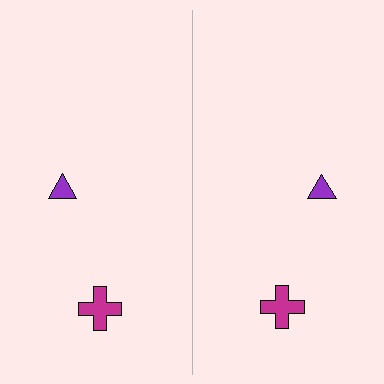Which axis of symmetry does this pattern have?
The pattern has a vertical axis of symmetry running through the center of the image.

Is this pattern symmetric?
Yes, this pattern has bilateral (reflection) symmetry.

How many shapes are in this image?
There are 4 shapes in this image.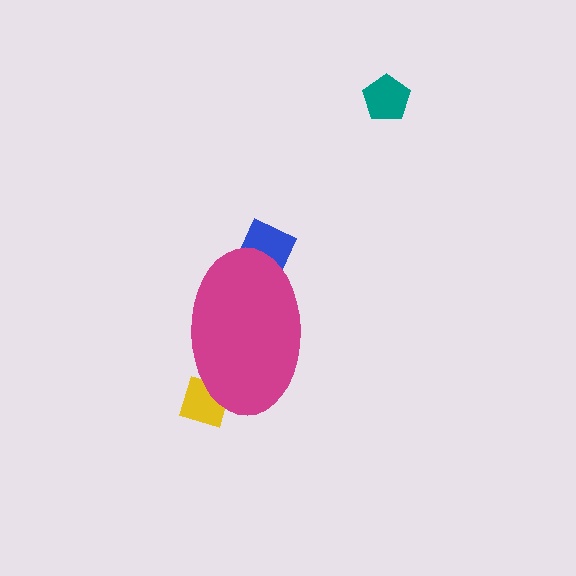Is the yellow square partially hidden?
Yes, the yellow square is partially hidden behind the magenta ellipse.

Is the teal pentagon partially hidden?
No, the teal pentagon is fully visible.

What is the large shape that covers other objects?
A magenta ellipse.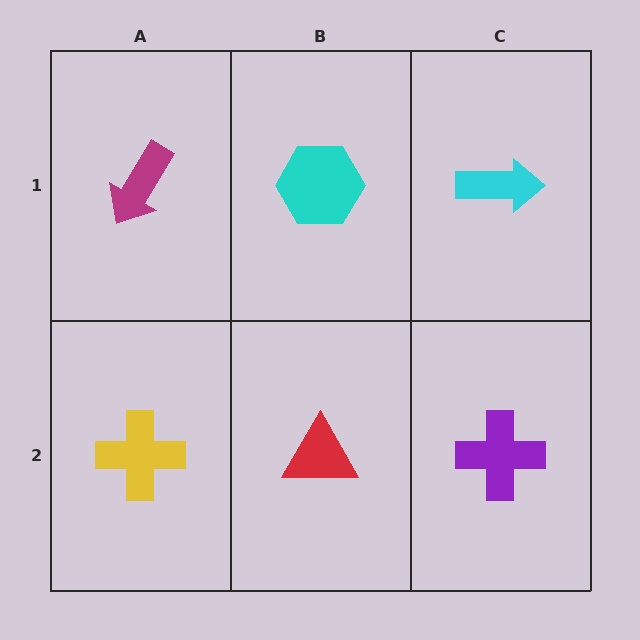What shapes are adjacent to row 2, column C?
A cyan arrow (row 1, column C), a red triangle (row 2, column B).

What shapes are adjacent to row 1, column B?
A red triangle (row 2, column B), a magenta arrow (row 1, column A), a cyan arrow (row 1, column C).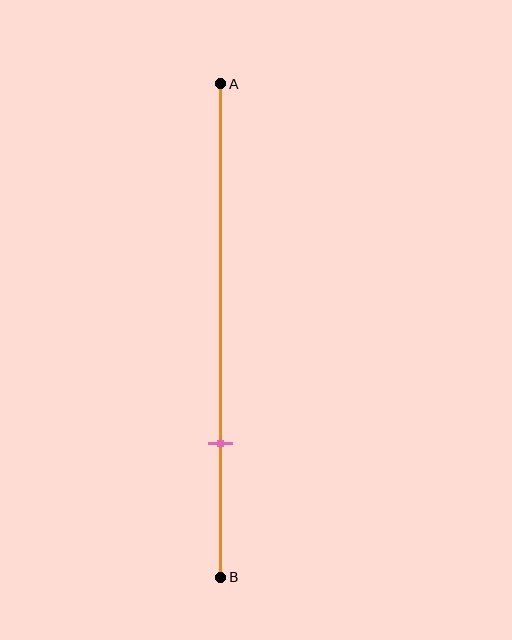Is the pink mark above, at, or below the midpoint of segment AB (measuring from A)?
The pink mark is below the midpoint of segment AB.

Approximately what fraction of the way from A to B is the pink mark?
The pink mark is approximately 75% of the way from A to B.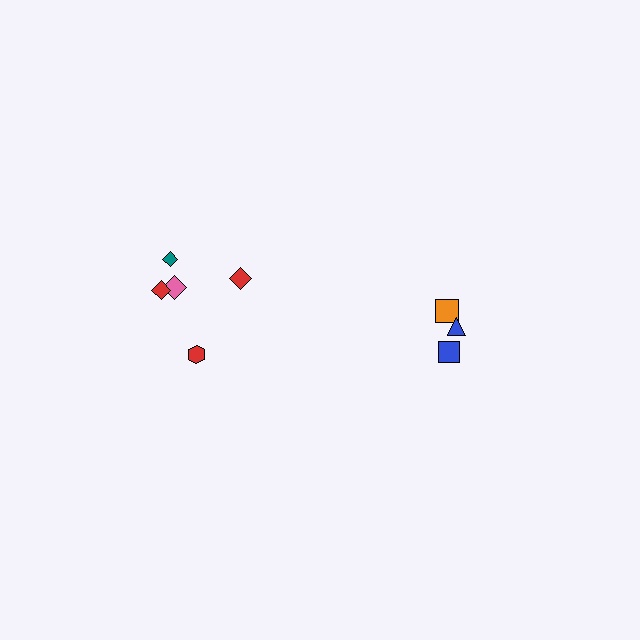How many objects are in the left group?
There are 5 objects.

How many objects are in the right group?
There are 3 objects.